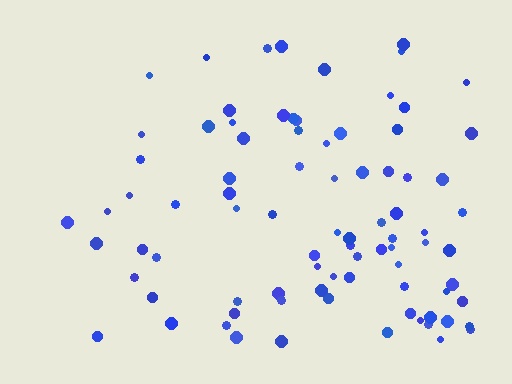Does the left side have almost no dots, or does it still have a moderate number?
Still a moderate number, just noticeably fewer than the right.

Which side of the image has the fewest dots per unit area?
The left.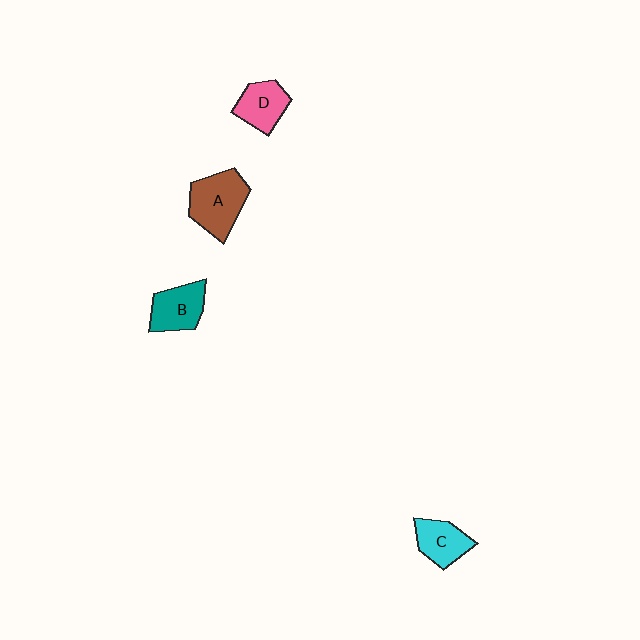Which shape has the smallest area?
Shape C (cyan).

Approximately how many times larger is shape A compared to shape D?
Approximately 1.5 times.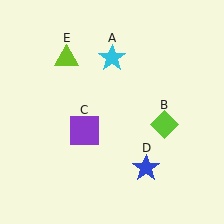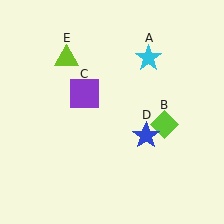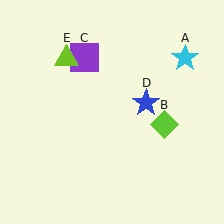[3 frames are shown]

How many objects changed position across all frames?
3 objects changed position: cyan star (object A), purple square (object C), blue star (object D).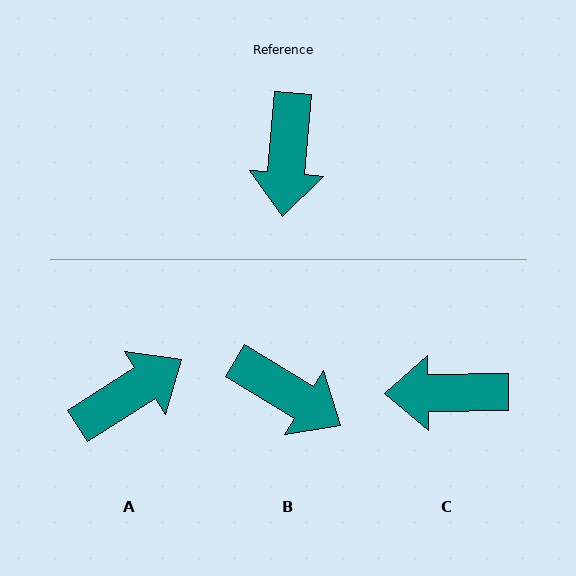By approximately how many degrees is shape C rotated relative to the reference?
Approximately 85 degrees clockwise.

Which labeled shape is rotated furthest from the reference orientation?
A, about 128 degrees away.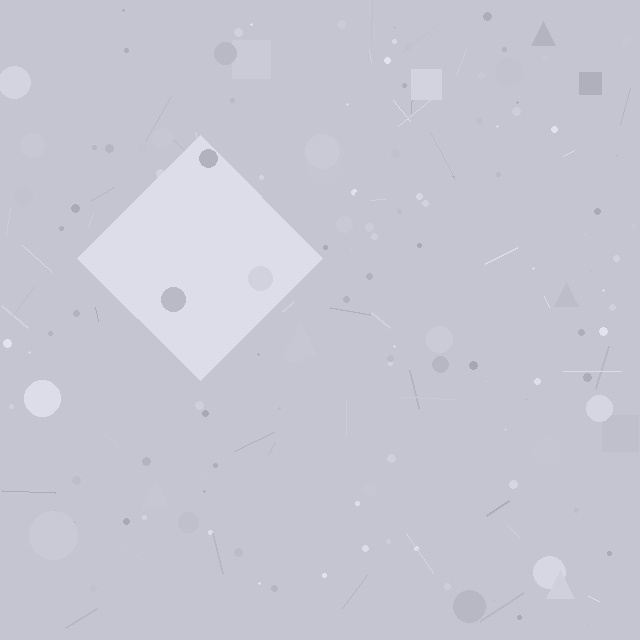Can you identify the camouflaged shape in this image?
The camouflaged shape is a diamond.